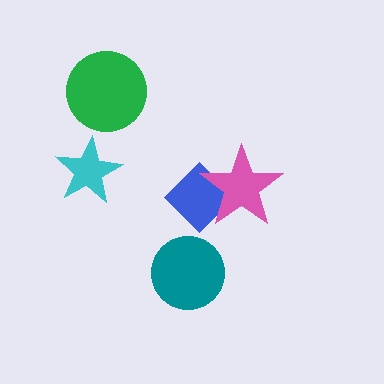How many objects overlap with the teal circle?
0 objects overlap with the teal circle.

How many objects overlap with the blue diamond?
1 object overlaps with the blue diamond.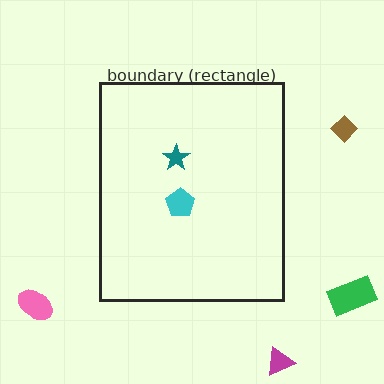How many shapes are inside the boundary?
2 inside, 4 outside.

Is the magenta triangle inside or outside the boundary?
Outside.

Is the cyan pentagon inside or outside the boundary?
Inside.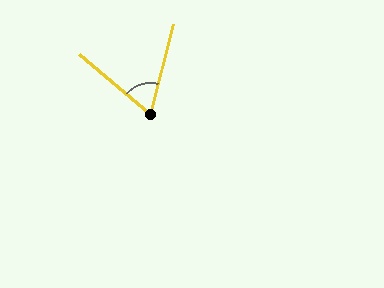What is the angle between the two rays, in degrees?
Approximately 64 degrees.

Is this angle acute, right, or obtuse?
It is acute.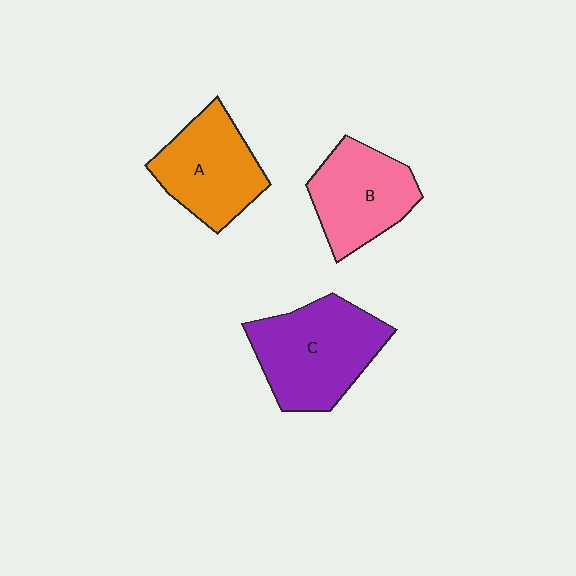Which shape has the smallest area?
Shape B (pink).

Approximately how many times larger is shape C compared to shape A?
Approximately 1.2 times.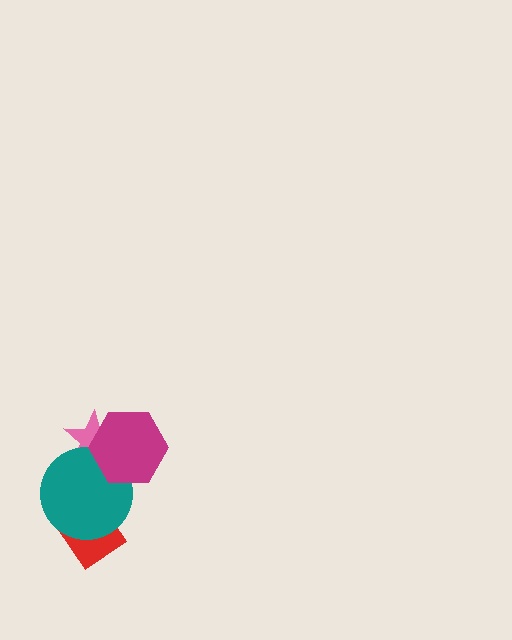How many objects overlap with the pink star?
2 objects overlap with the pink star.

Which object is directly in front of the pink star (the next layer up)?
The teal circle is directly in front of the pink star.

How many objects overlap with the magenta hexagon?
2 objects overlap with the magenta hexagon.